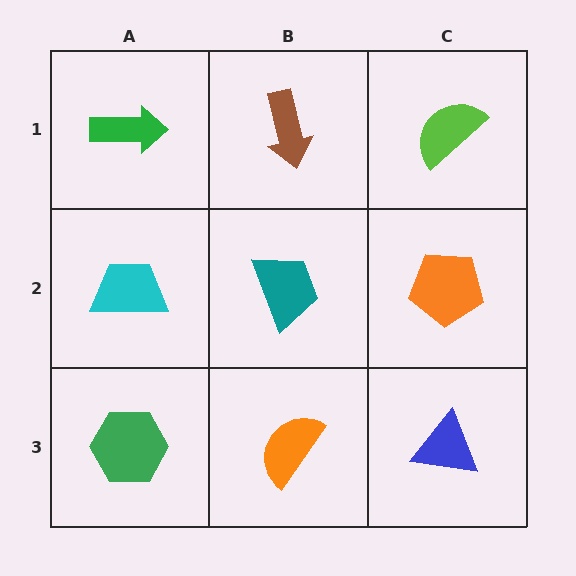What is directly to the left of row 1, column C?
A brown arrow.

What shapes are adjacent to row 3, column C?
An orange pentagon (row 2, column C), an orange semicircle (row 3, column B).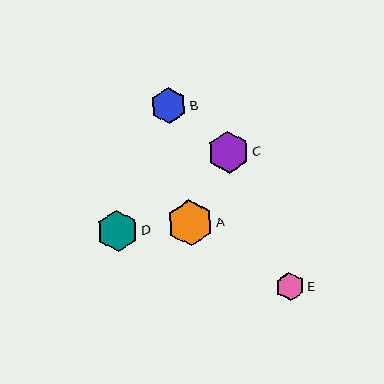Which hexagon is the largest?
Hexagon A is the largest with a size of approximately 46 pixels.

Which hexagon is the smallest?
Hexagon E is the smallest with a size of approximately 28 pixels.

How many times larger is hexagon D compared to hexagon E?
Hexagon D is approximately 1.5 times the size of hexagon E.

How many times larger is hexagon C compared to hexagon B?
Hexagon C is approximately 1.2 times the size of hexagon B.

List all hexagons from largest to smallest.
From largest to smallest: A, C, D, B, E.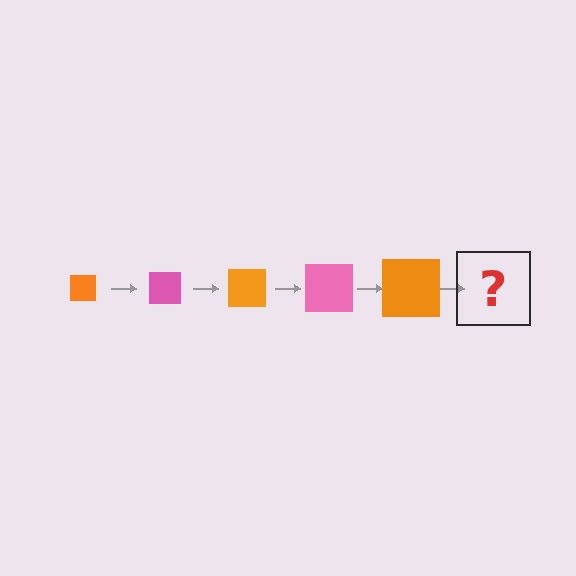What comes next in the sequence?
The next element should be a pink square, larger than the previous one.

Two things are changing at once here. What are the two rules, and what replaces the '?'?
The two rules are that the square grows larger each step and the color cycles through orange and pink. The '?' should be a pink square, larger than the previous one.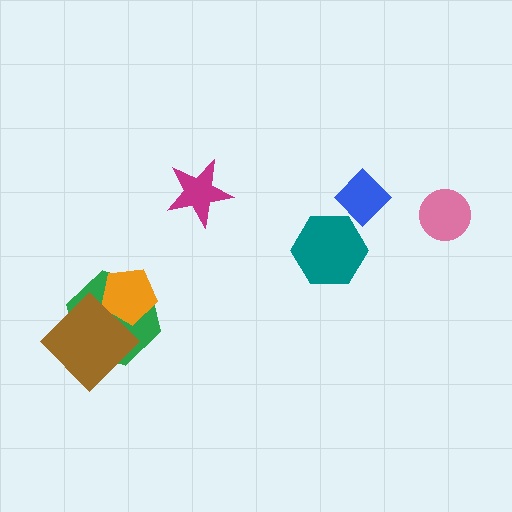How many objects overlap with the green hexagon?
2 objects overlap with the green hexagon.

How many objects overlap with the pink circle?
0 objects overlap with the pink circle.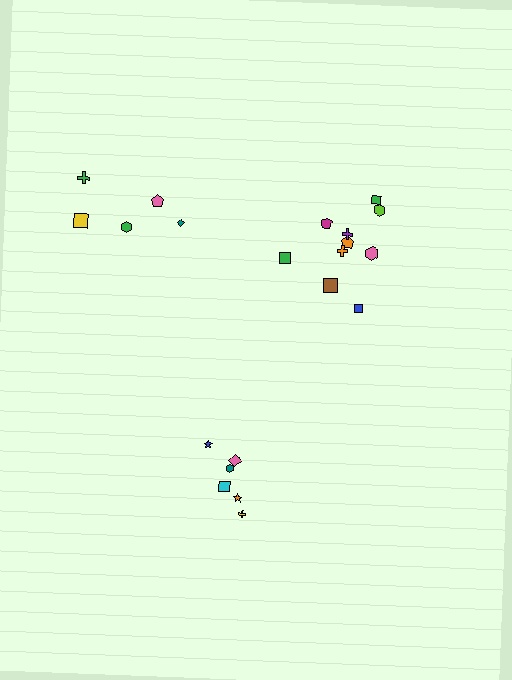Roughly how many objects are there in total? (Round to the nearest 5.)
Roughly 20 objects in total.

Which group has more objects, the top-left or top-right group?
The top-right group.